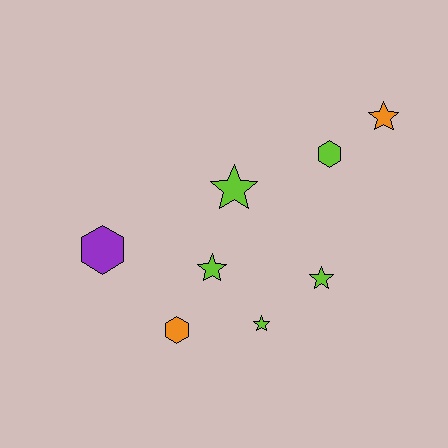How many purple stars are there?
There are no purple stars.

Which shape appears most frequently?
Star, with 5 objects.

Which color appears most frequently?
Lime, with 5 objects.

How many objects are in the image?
There are 8 objects.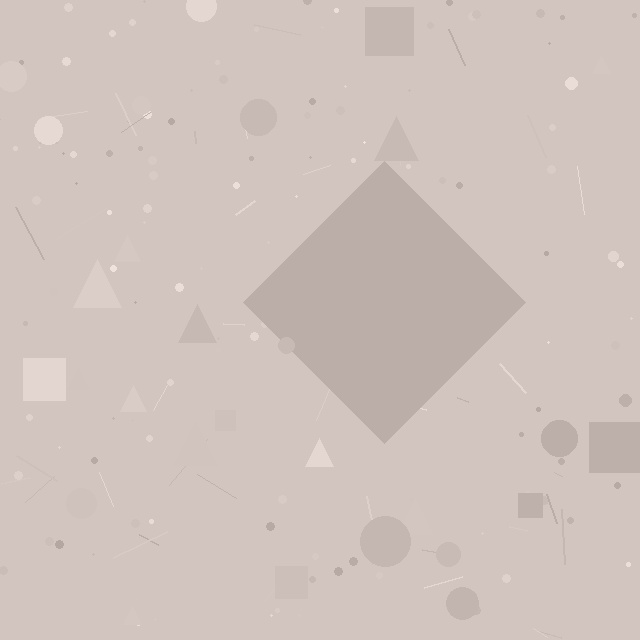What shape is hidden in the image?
A diamond is hidden in the image.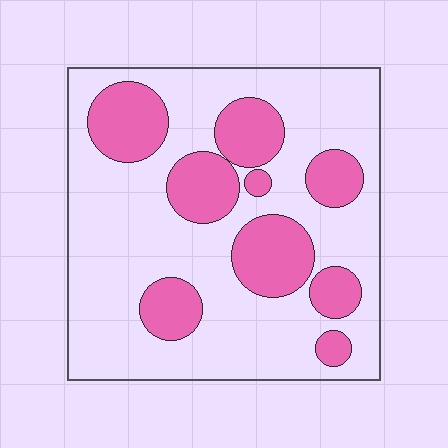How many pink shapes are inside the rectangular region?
9.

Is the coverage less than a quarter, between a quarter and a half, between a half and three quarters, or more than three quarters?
Between a quarter and a half.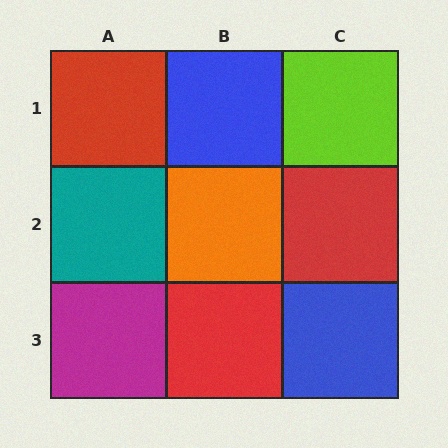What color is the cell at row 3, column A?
Magenta.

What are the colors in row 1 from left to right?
Red, blue, lime.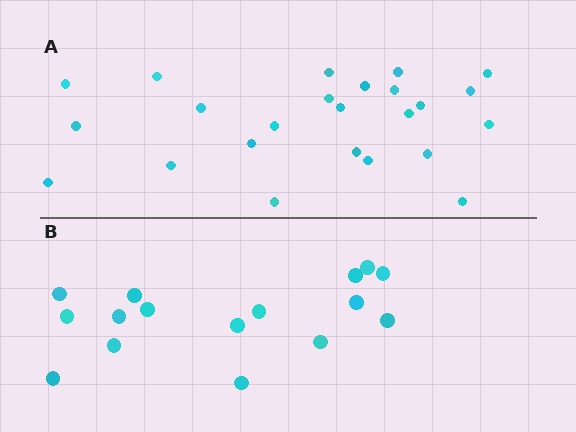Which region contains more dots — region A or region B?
Region A (the top region) has more dots.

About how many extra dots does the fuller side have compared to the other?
Region A has roughly 8 or so more dots than region B.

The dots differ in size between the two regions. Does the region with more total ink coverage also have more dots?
No. Region B has more total ink coverage because its dots are larger, but region A actually contains more individual dots. Total area can be misleading — the number of items is what matters here.